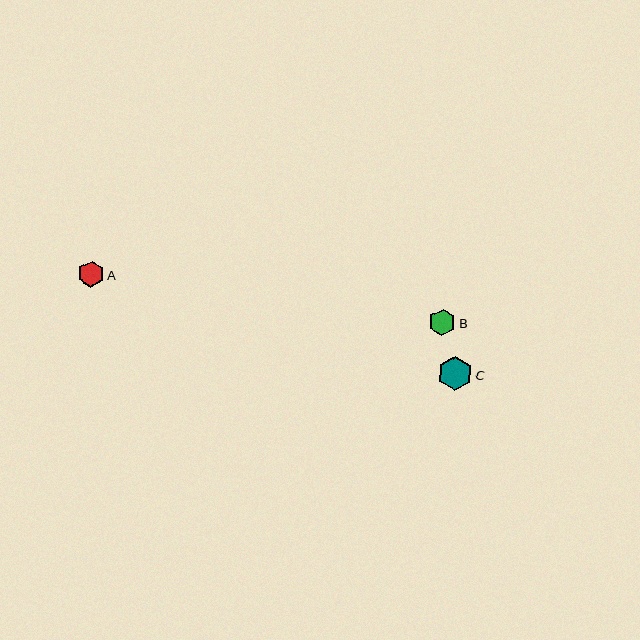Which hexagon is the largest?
Hexagon C is the largest with a size of approximately 34 pixels.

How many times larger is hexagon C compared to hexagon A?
Hexagon C is approximately 1.3 times the size of hexagon A.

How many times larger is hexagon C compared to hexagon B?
Hexagon C is approximately 1.3 times the size of hexagon B.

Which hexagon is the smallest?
Hexagon A is the smallest with a size of approximately 26 pixels.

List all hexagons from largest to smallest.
From largest to smallest: C, B, A.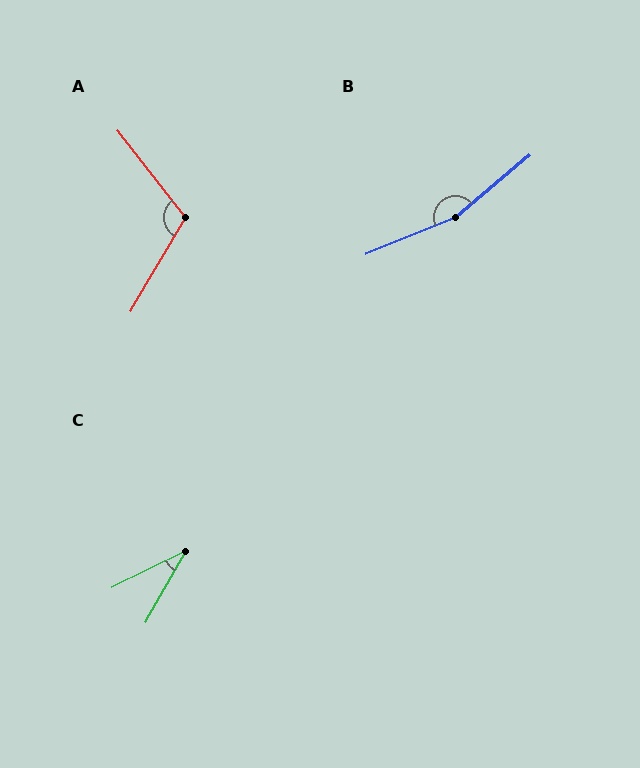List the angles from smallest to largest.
C (34°), A (112°), B (162°).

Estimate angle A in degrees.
Approximately 112 degrees.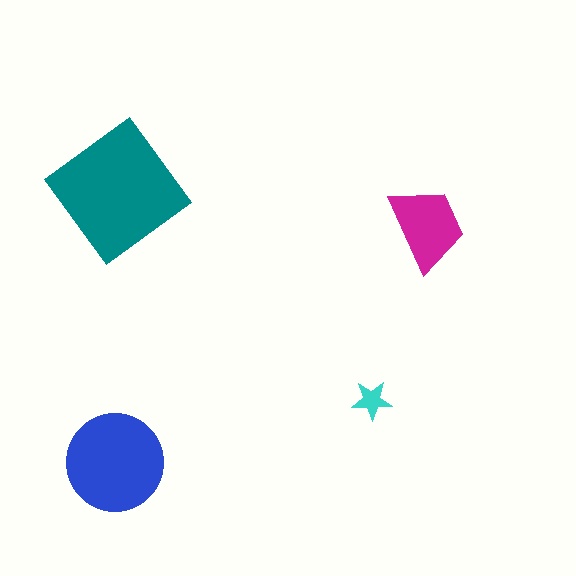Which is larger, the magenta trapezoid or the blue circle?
The blue circle.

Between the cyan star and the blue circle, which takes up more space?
The blue circle.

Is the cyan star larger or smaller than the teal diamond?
Smaller.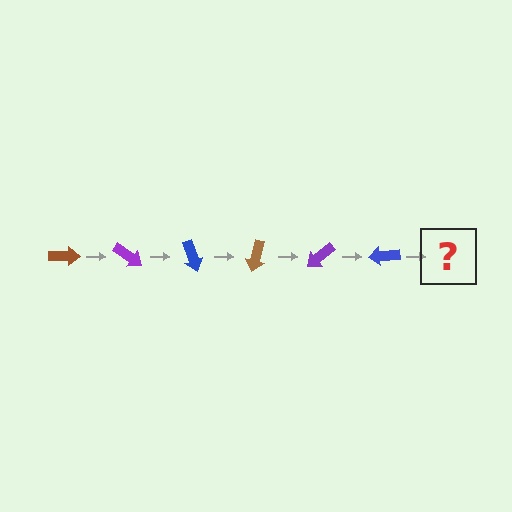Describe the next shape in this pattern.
It should be a brown arrow, rotated 210 degrees from the start.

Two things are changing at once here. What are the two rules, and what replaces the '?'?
The two rules are that it rotates 35 degrees each step and the color cycles through brown, purple, and blue. The '?' should be a brown arrow, rotated 210 degrees from the start.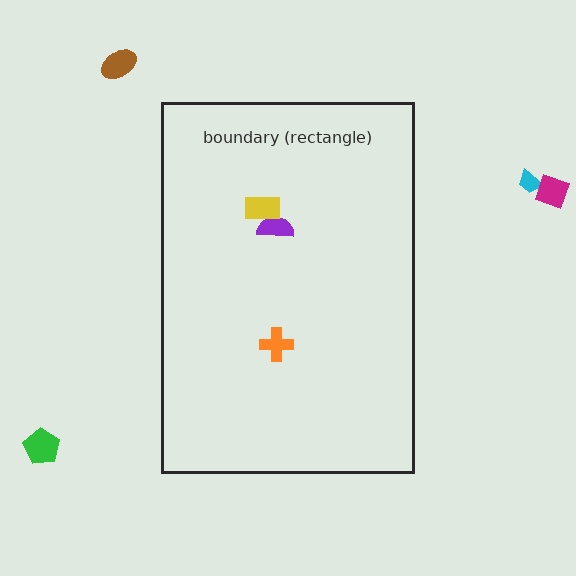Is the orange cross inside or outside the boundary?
Inside.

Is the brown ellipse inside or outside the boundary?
Outside.